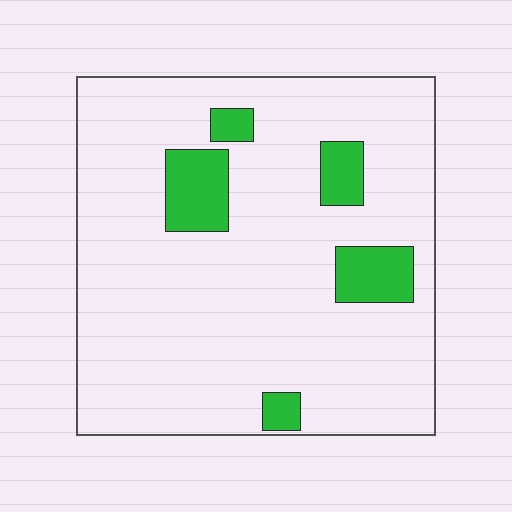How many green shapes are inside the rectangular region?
5.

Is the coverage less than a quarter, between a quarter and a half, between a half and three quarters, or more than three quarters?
Less than a quarter.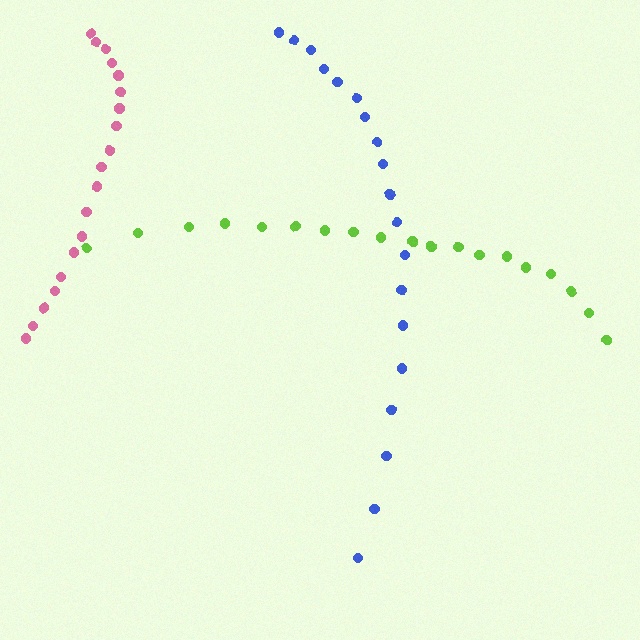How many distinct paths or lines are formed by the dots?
There are 3 distinct paths.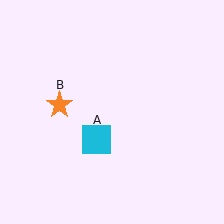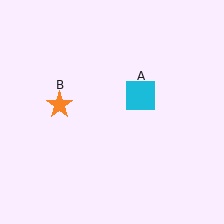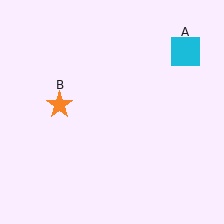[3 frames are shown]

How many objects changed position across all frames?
1 object changed position: cyan square (object A).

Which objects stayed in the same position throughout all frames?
Orange star (object B) remained stationary.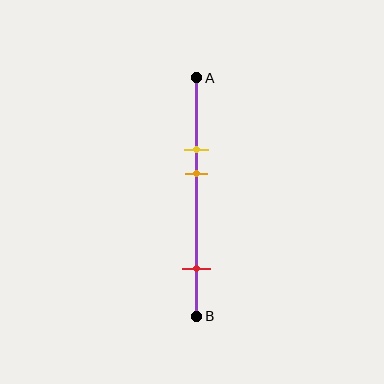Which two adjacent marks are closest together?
The yellow and orange marks are the closest adjacent pair.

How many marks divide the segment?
There are 3 marks dividing the segment.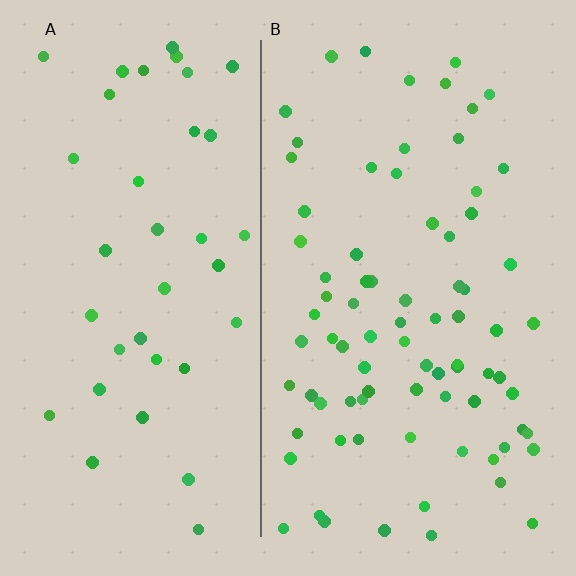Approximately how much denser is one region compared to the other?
Approximately 2.1× — region B over region A.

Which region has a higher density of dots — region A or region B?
B (the right).